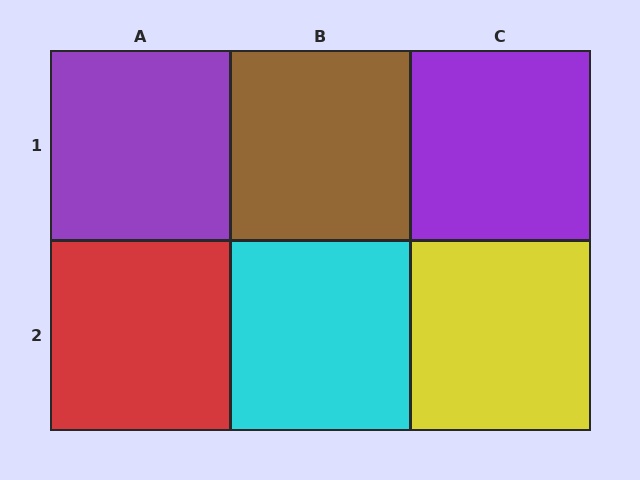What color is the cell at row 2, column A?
Red.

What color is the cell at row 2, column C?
Yellow.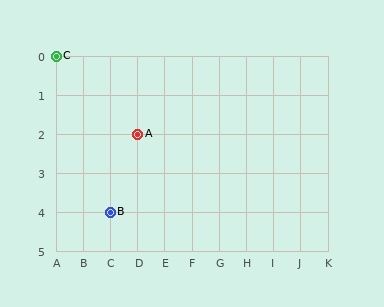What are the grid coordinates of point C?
Point C is at grid coordinates (A, 0).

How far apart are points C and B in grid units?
Points C and B are 2 columns and 4 rows apart (about 4.5 grid units diagonally).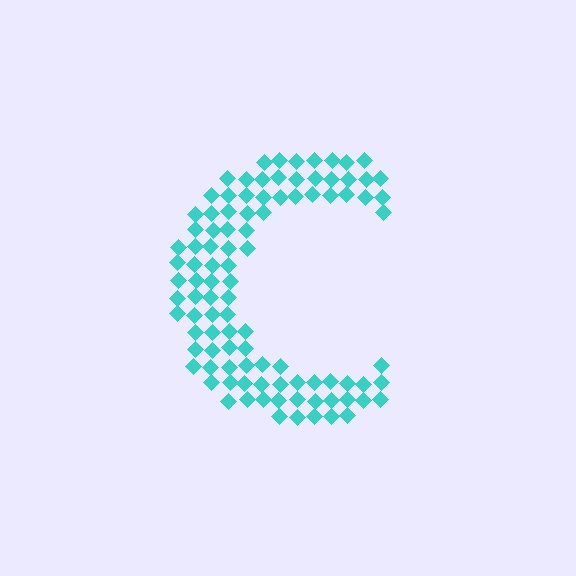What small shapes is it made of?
It is made of small diamonds.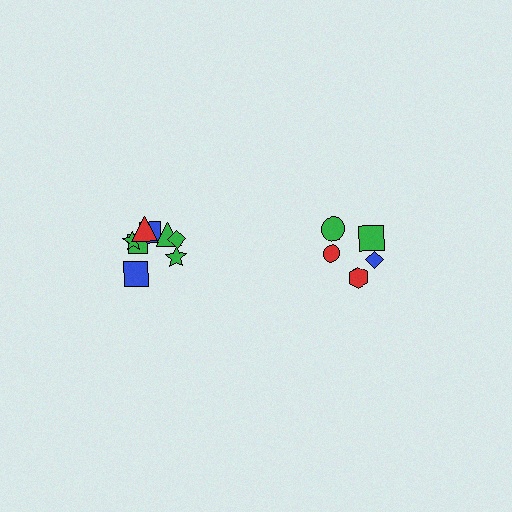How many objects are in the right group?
There are 5 objects.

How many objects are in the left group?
There are 8 objects.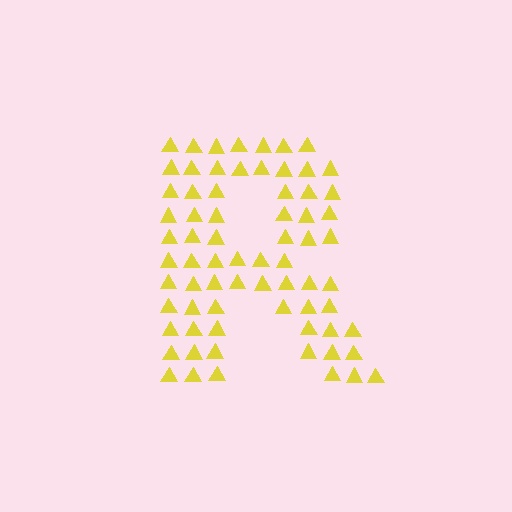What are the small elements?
The small elements are triangles.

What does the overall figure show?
The overall figure shows the letter R.